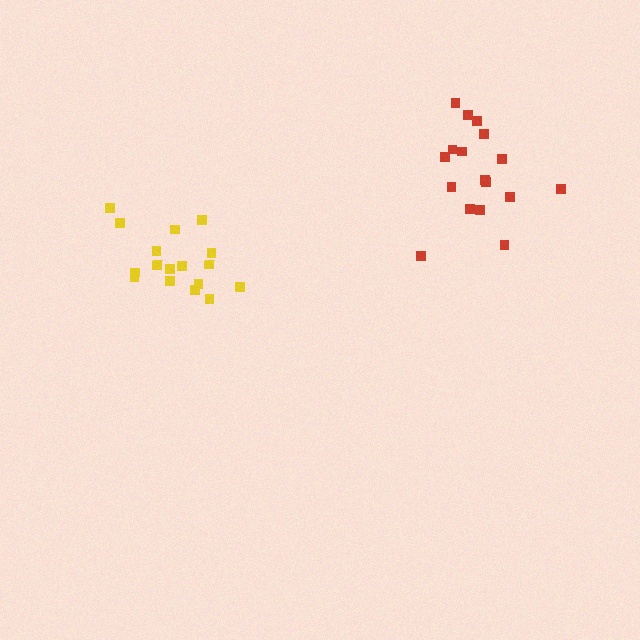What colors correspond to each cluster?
The clusters are colored: red, yellow.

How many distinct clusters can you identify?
There are 2 distinct clusters.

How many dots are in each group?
Group 1: 17 dots, Group 2: 17 dots (34 total).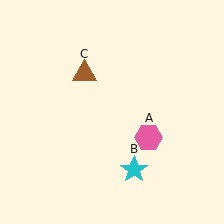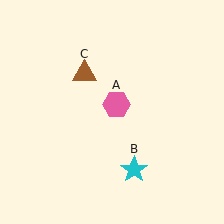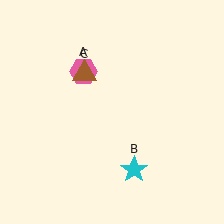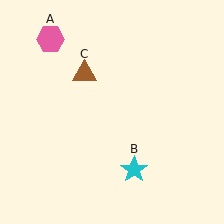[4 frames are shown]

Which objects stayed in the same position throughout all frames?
Cyan star (object B) and brown triangle (object C) remained stationary.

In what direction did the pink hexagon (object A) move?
The pink hexagon (object A) moved up and to the left.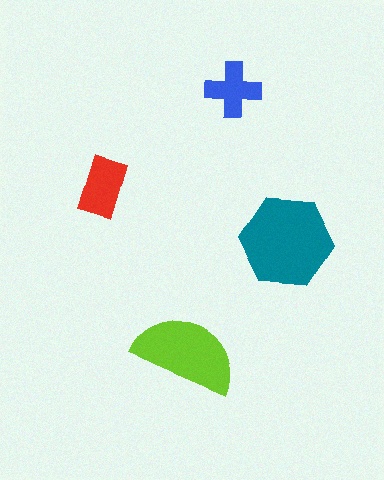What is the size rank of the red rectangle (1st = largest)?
3rd.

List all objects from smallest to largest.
The blue cross, the red rectangle, the lime semicircle, the teal hexagon.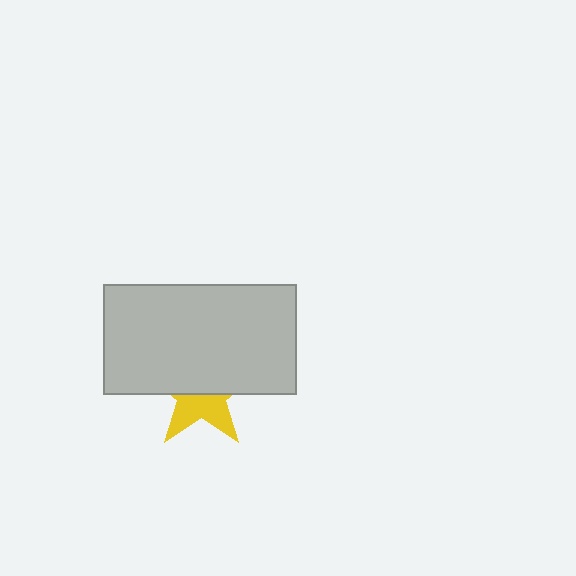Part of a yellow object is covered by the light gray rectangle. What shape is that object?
It is a star.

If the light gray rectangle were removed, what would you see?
You would see the complete yellow star.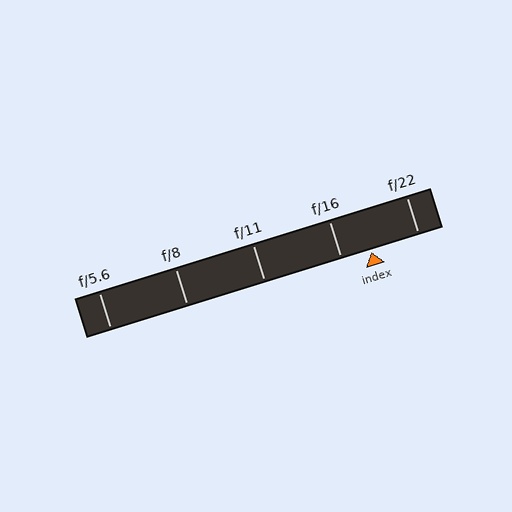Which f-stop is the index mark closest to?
The index mark is closest to f/16.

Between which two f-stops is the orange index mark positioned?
The index mark is between f/16 and f/22.